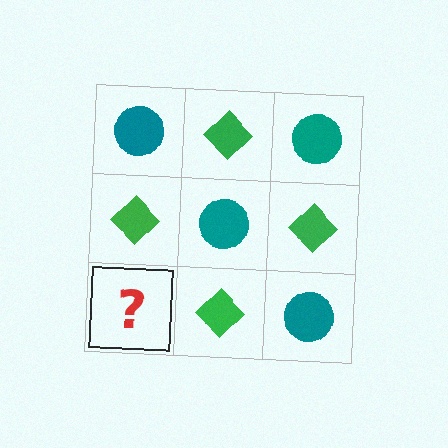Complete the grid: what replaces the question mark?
The question mark should be replaced with a teal circle.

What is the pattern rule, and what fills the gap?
The rule is that it alternates teal circle and green diamond in a checkerboard pattern. The gap should be filled with a teal circle.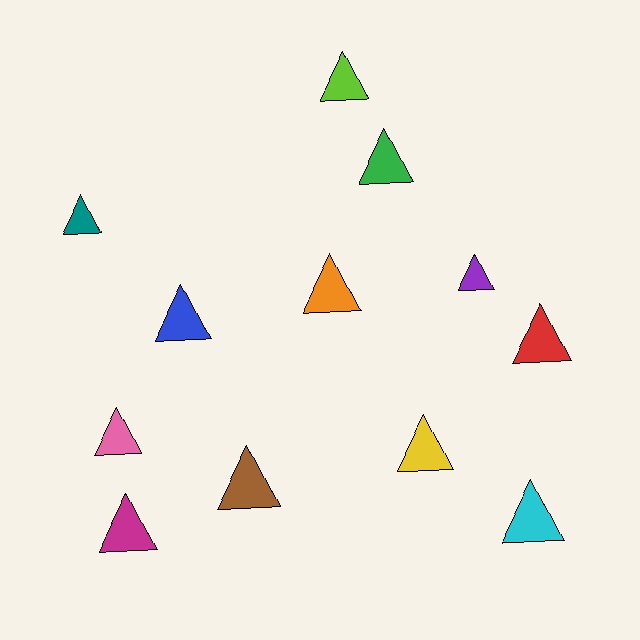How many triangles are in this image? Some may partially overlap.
There are 12 triangles.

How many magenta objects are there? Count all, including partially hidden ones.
There is 1 magenta object.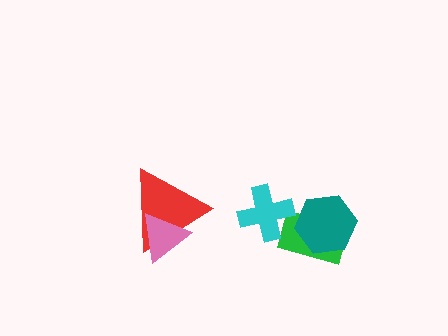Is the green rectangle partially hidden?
Yes, it is partially covered by another shape.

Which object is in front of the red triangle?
The pink triangle is in front of the red triangle.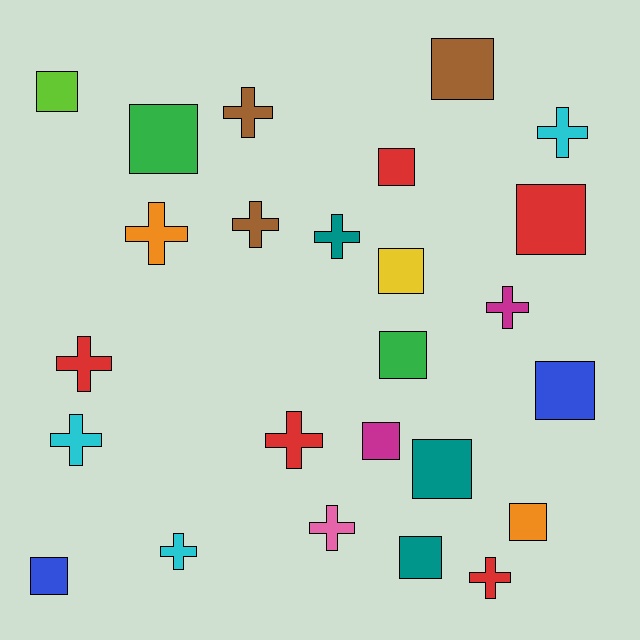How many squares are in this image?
There are 13 squares.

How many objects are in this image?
There are 25 objects.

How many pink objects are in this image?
There is 1 pink object.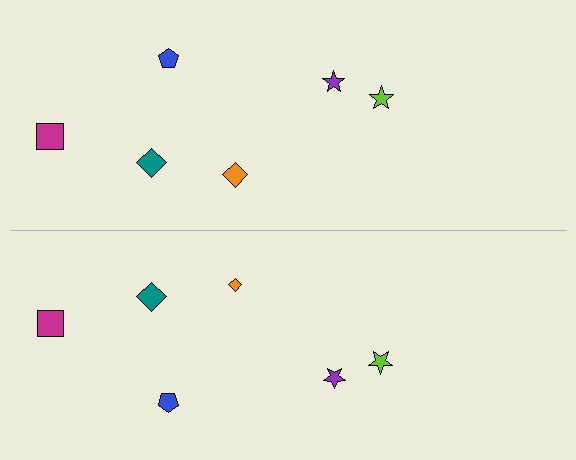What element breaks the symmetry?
The orange diamond on the bottom side has a different size than its mirror counterpart.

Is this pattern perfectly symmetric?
No, the pattern is not perfectly symmetric. The orange diamond on the bottom side has a different size than its mirror counterpart.